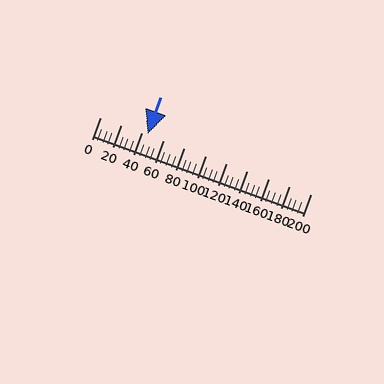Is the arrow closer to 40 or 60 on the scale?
The arrow is closer to 40.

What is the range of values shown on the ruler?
The ruler shows values from 0 to 200.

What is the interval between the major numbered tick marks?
The major tick marks are spaced 20 units apart.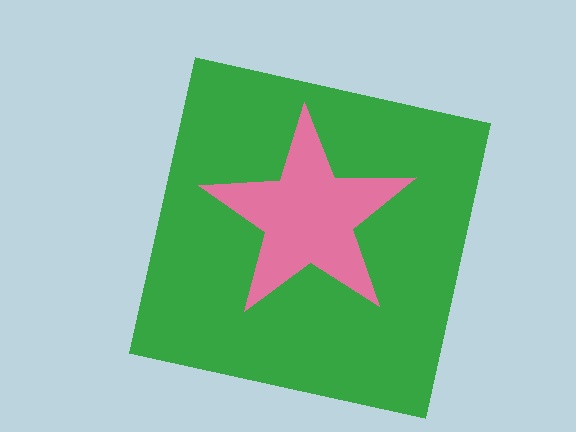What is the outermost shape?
The green square.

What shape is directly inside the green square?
The pink star.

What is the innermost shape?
The pink star.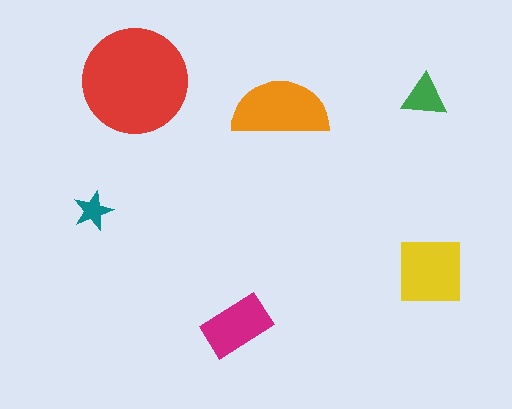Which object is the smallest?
The teal star.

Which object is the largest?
The red circle.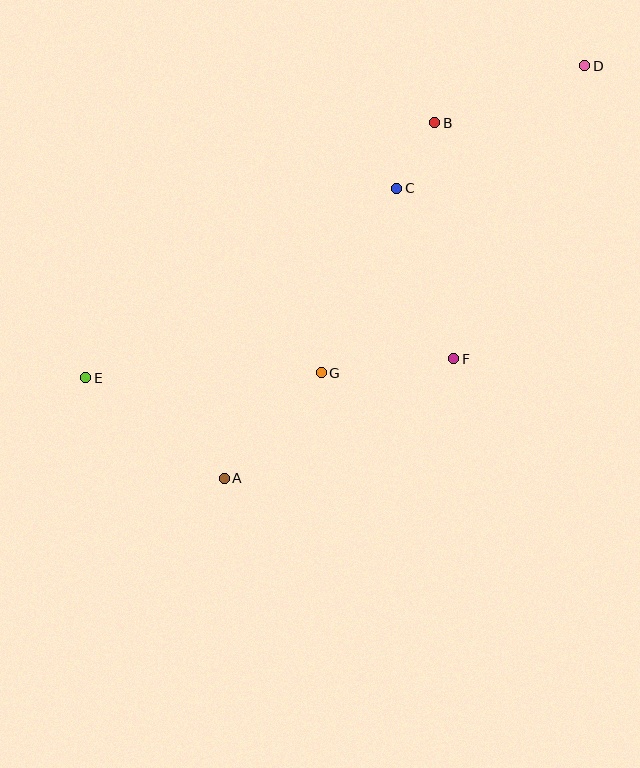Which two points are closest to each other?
Points B and C are closest to each other.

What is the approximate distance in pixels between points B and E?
The distance between B and E is approximately 432 pixels.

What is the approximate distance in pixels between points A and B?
The distance between A and B is approximately 413 pixels.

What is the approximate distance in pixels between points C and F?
The distance between C and F is approximately 180 pixels.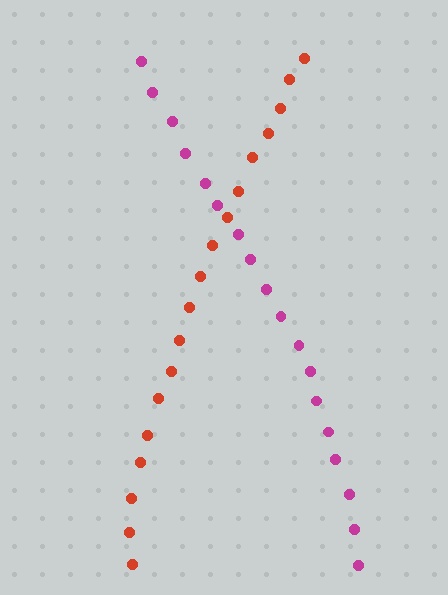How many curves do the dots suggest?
There are 2 distinct paths.